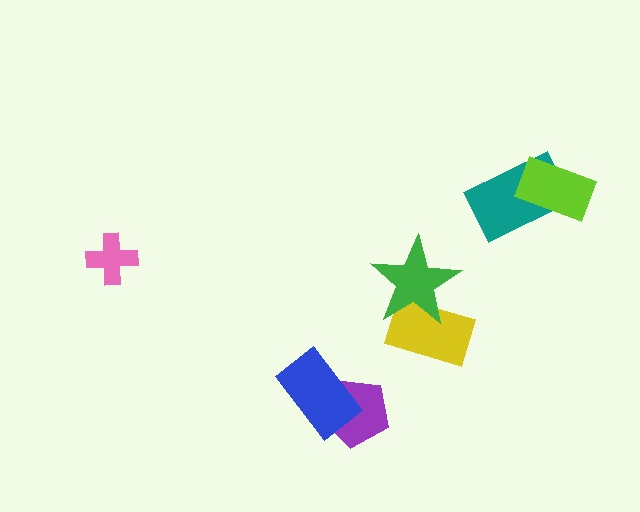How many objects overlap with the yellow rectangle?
1 object overlaps with the yellow rectangle.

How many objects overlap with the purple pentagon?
1 object overlaps with the purple pentagon.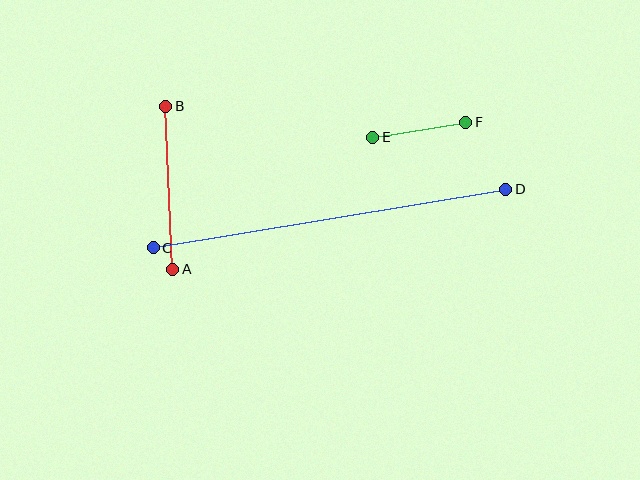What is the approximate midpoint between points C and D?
The midpoint is at approximately (330, 218) pixels.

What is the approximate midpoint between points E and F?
The midpoint is at approximately (419, 130) pixels.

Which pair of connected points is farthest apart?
Points C and D are farthest apart.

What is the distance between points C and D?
The distance is approximately 358 pixels.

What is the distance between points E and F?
The distance is approximately 94 pixels.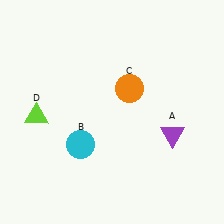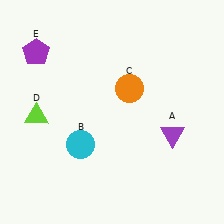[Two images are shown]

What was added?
A purple pentagon (E) was added in Image 2.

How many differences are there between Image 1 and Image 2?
There is 1 difference between the two images.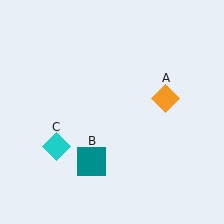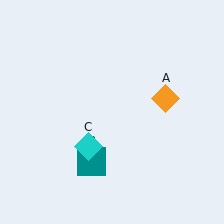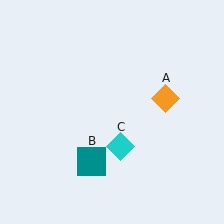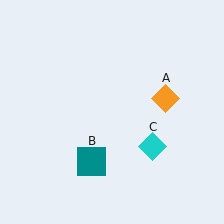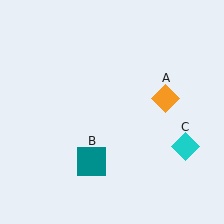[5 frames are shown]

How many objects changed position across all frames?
1 object changed position: cyan diamond (object C).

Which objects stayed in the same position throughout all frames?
Orange diamond (object A) and teal square (object B) remained stationary.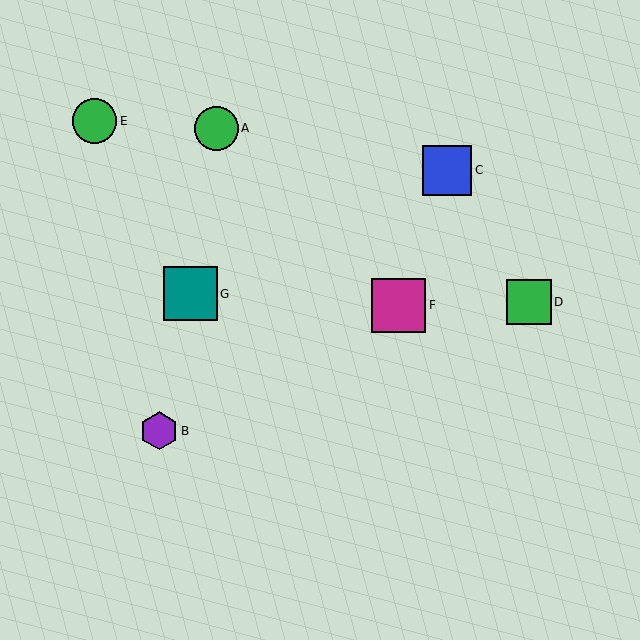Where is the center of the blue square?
The center of the blue square is at (447, 170).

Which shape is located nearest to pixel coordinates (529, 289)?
The green square (labeled D) at (529, 302) is nearest to that location.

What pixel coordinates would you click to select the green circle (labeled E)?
Click at (94, 121) to select the green circle E.